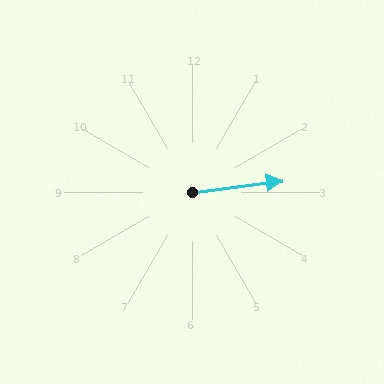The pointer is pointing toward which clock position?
Roughly 3 o'clock.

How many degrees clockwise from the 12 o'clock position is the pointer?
Approximately 83 degrees.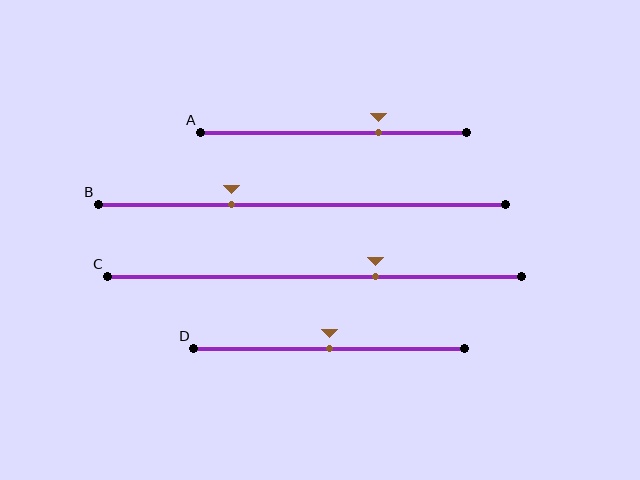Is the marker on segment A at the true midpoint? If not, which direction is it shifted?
No, the marker on segment A is shifted to the right by about 17% of the segment length.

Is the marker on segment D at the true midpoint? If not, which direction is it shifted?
Yes, the marker on segment D is at the true midpoint.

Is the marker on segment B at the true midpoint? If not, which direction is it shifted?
No, the marker on segment B is shifted to the left by about 17% of the segment length.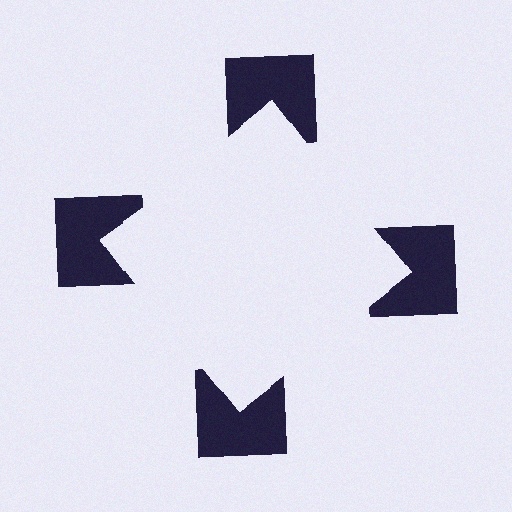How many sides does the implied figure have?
4 sides.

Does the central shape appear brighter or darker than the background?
It typically appears slightly brighter than the background, even though no actual brightness change is drawn.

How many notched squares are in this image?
There are 4 — one at each vertex of the illusory square.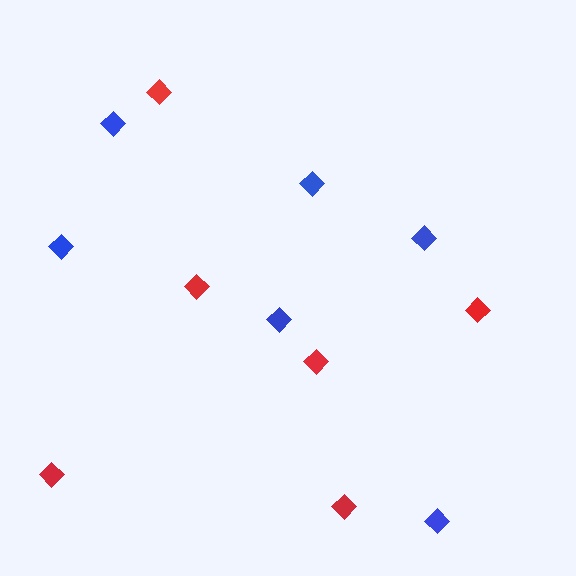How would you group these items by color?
There are 2 groups: one group of blue diamonds (6) and one group of red diamonds (6).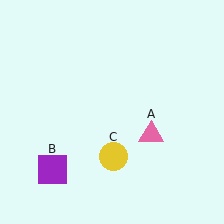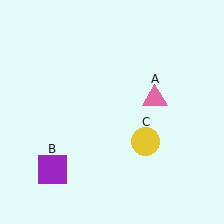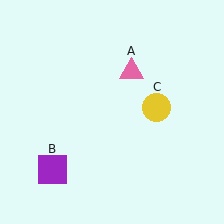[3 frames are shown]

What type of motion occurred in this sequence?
The pink triangle (object A), yellow circle (object C) rotated counterclockwise around the center of the scene.